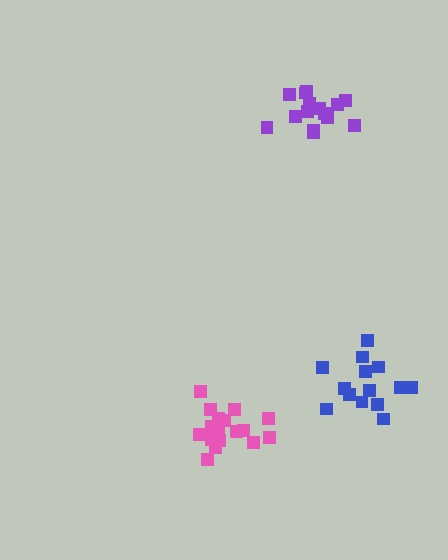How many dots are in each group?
Group 1: 18 dots, Group 2: 15 dots, Group 3: 14 dots (47 total).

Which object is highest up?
The purple cluster is topmost.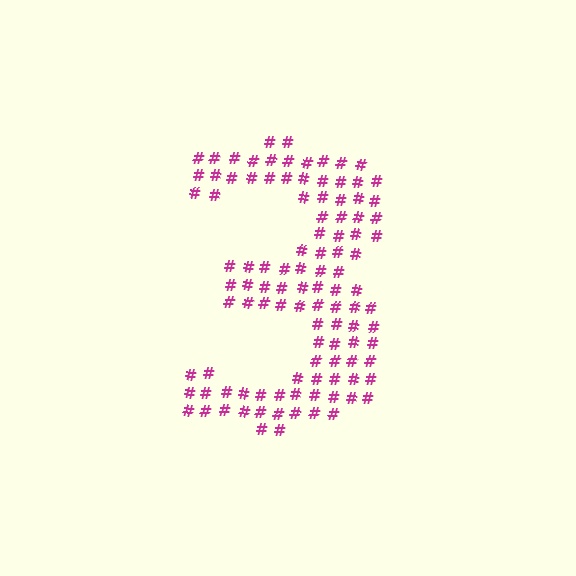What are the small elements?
The small elements are hash symbols.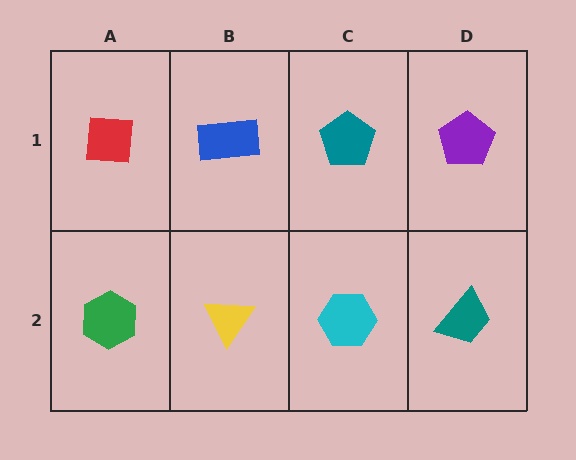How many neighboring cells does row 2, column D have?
2.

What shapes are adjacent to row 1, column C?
A cyan hexagon (row 2, column C), a blue rectangle (row 1, column B), a purple pentagon (row 1, column D).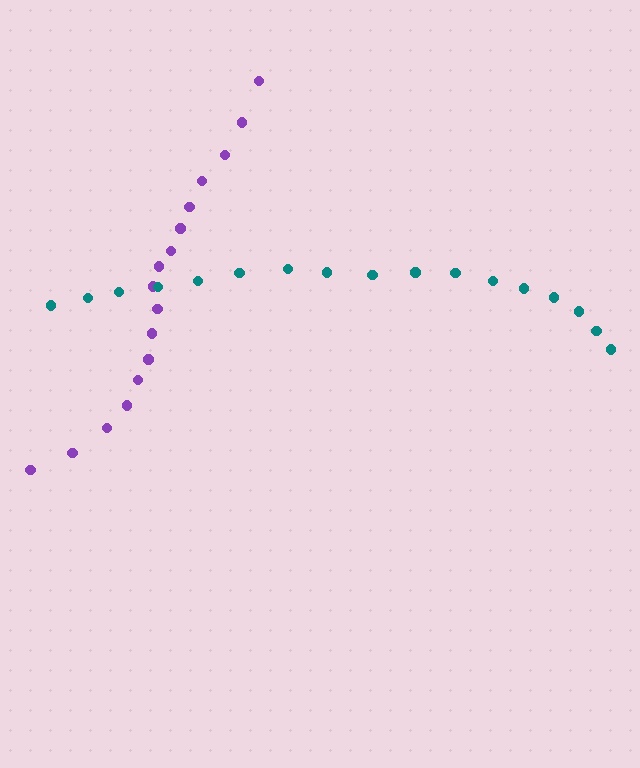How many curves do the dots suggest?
There are 2 distinct paths.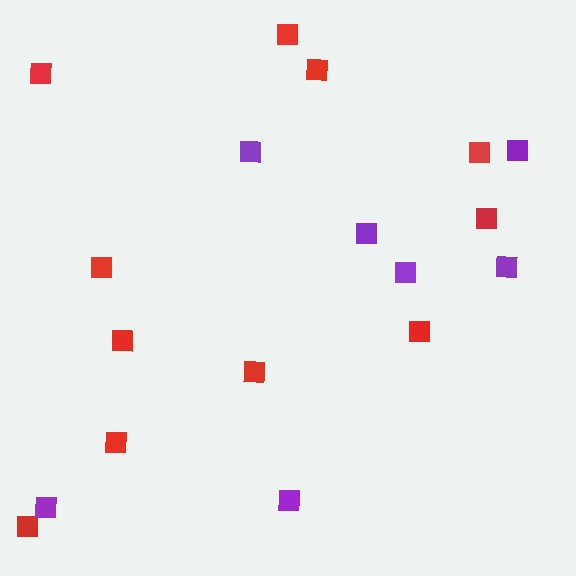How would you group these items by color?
There are 2 groups: one group of red squares (11) and one group of purple squares (7).